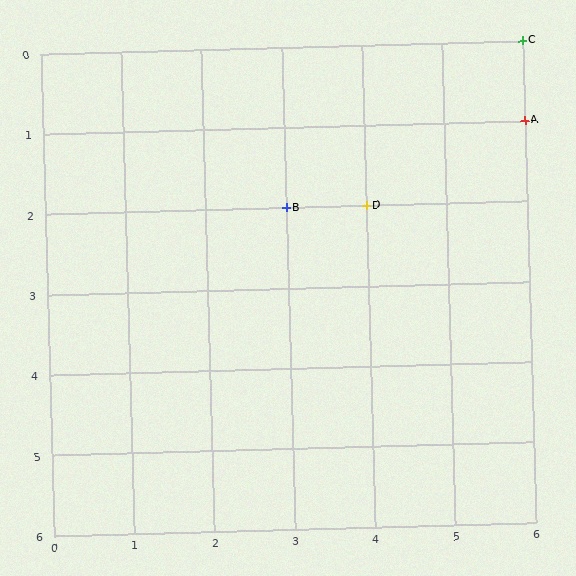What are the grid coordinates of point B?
Point B is at grid coordinates (3, 2).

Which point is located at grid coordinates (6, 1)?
Point A is at (6, 1).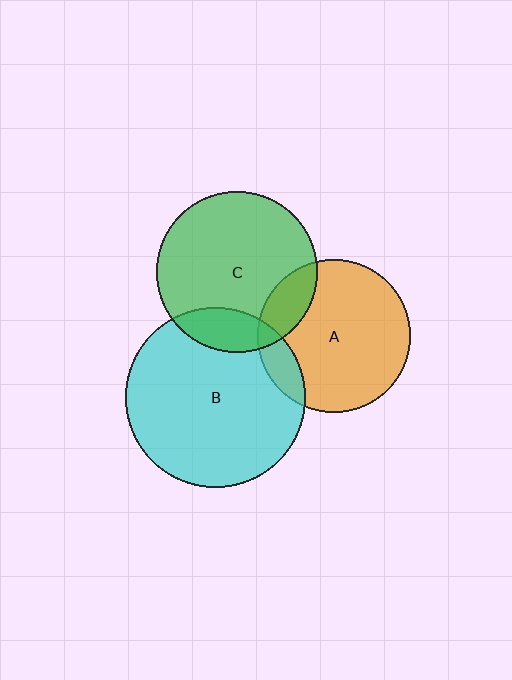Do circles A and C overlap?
Yes.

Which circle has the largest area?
Circle B (cyan).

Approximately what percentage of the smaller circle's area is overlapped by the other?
Approximately 15%.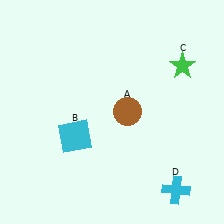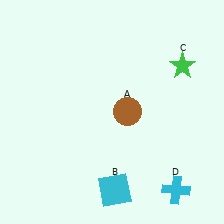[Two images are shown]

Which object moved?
The cyan square (B) moved down.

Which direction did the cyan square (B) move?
The cyan square (B) moved down.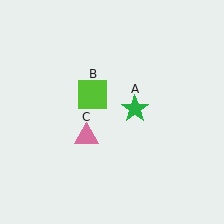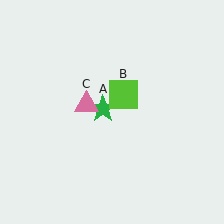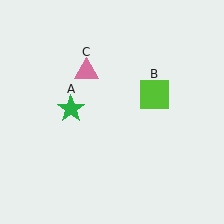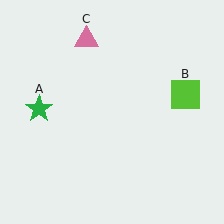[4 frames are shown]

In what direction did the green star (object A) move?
The green star (object A) moved left.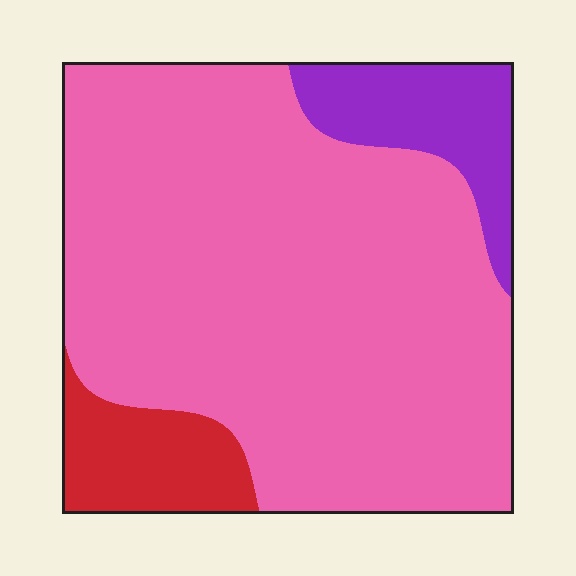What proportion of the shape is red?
Red covers about 10% of the shape.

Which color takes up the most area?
Pink, at roughly 80%.